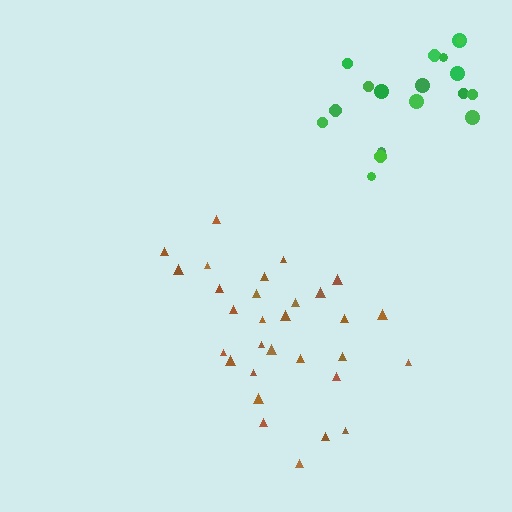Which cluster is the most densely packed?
Brown.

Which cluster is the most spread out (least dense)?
Green.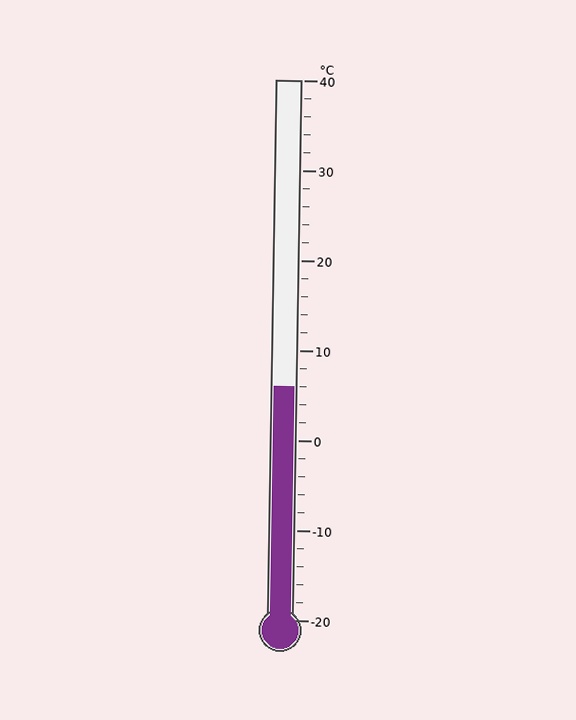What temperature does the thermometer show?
The thermometer shows approximately 6°C.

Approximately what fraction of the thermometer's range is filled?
The thermometer is filled to approximately 45% of its range.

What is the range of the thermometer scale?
The thermometer scale ranges from -20°C to 40°C.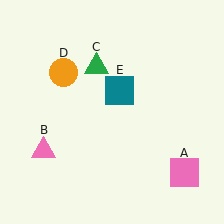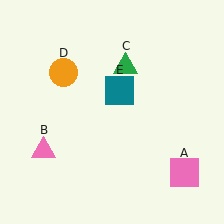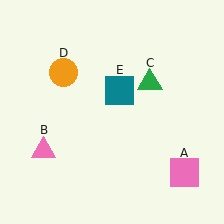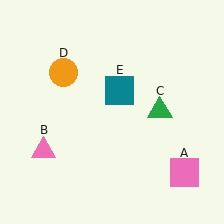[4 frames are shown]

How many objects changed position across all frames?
1 object changed position: green triangle (object C).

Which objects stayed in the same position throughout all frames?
Pink square (object A) and pink triangle (object B) and orange circle (object D) and teal square (object E) remained stationary.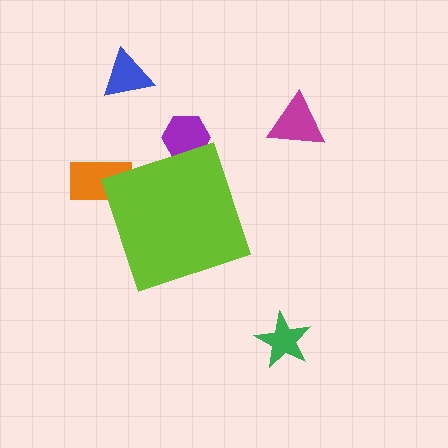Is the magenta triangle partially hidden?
No, the magenta triangle is fully visible.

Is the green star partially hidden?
No, the green star is fully visible.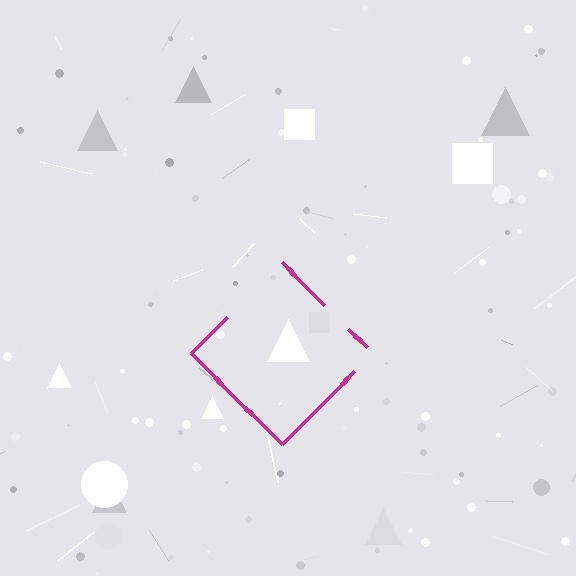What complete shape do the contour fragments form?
The contour fragments form a diamond.